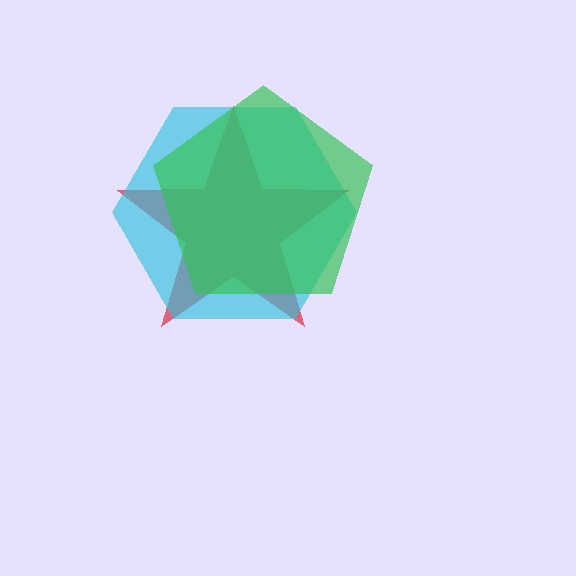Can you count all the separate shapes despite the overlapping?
Yes, there are 3 separate shapes.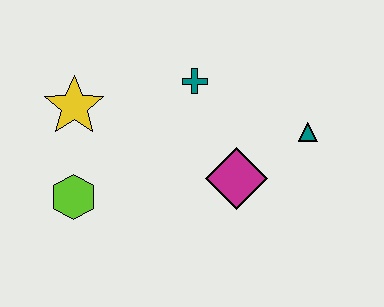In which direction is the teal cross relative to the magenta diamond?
The teal cross is above the magenta diamond.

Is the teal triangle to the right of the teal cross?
Yes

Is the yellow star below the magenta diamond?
No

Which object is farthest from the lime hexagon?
The teal triangle is farthest from the lime hexagon.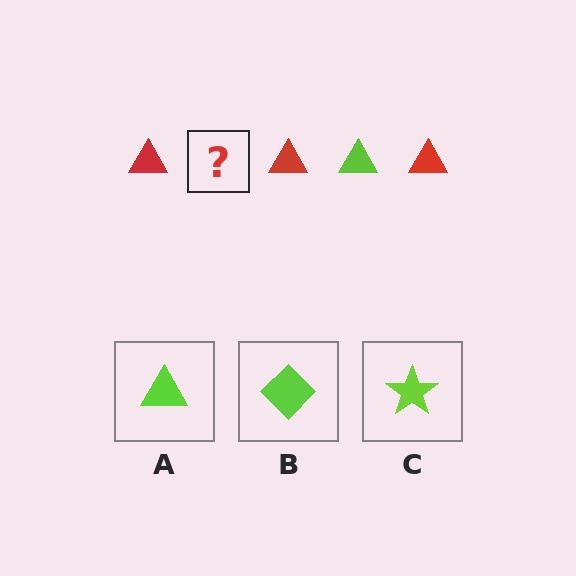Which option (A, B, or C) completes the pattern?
A.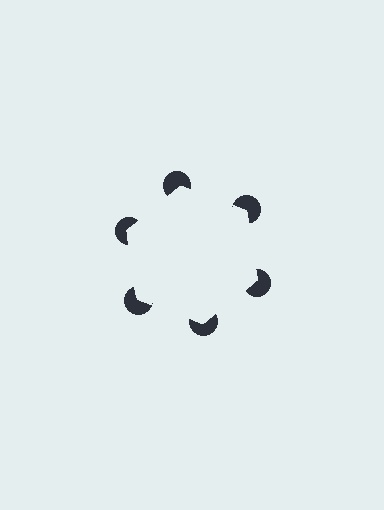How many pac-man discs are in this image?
There are 6 — one at each vertex of the illusory hexagon.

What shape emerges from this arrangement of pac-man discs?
An illusory hexagon — its edges are inferred from the aligned wedge cuts in the pac-man discs, not physically drawn.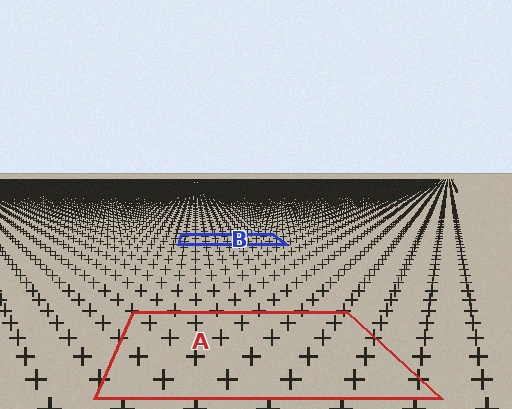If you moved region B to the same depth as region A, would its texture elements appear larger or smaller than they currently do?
They would appear larger. At a closer depth, the same texture elements are projected at a bigger on-screen size.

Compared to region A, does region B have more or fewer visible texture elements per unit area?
Region B has more texture elements per unit area — they are packed more densely because it is farther away.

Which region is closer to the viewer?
Region A is closer. The texture elements there are larger and more spread out.